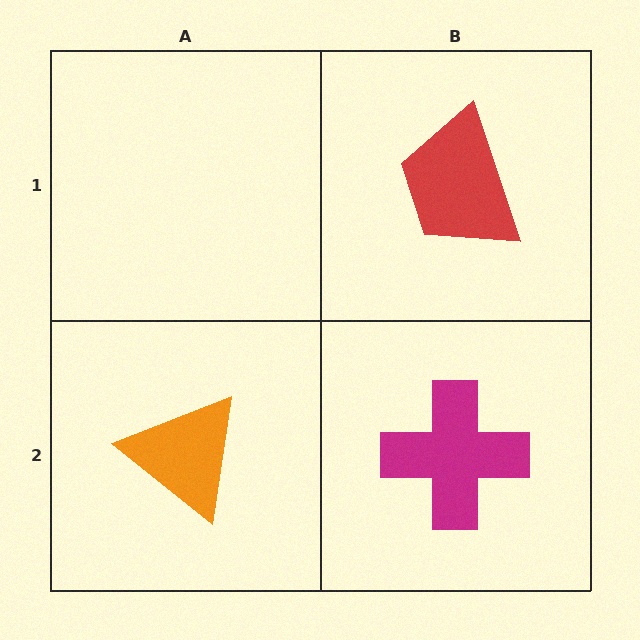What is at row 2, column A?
An orange triangle.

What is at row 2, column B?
A magenta cross.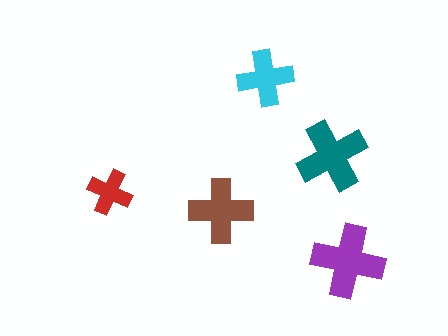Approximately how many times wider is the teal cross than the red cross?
About 1.5 times wider.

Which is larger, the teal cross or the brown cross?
The teal one.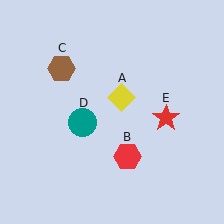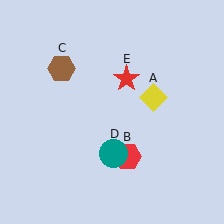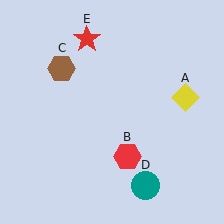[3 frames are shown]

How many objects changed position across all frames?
3 objects changed position: yellow diamond (object A), teal circle (object D), red star (object E).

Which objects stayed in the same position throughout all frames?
Red hexagon (object B) and brown hexagon (object C) remained stationary.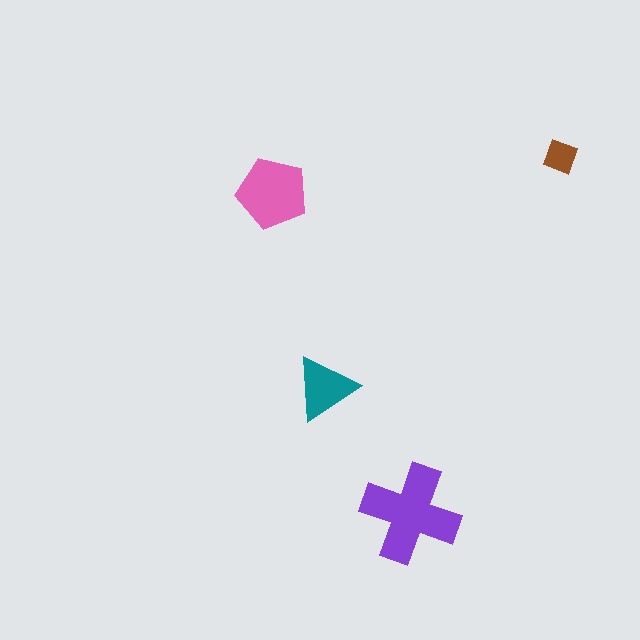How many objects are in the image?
There are 4 objects in the image.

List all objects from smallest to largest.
The brown square, the teal triangle, the pink pentagon, the purple cross.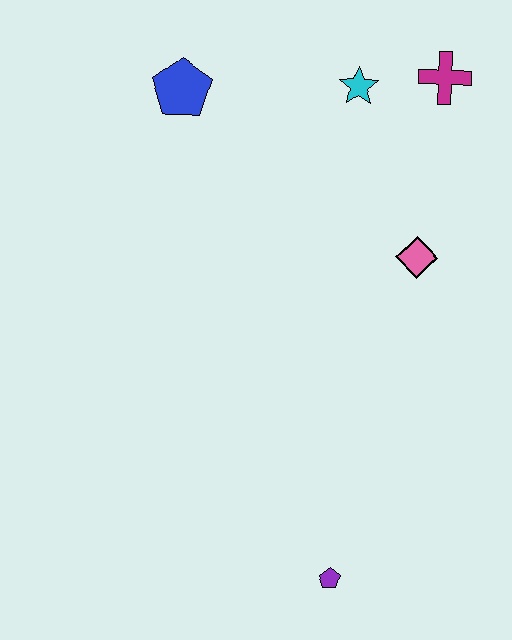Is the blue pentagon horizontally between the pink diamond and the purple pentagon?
No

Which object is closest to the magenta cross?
The cyan star is closest to the magenta cross.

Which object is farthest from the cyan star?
The purple pentagon is farthest from the cyan star.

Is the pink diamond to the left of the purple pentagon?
No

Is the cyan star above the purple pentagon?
Yes